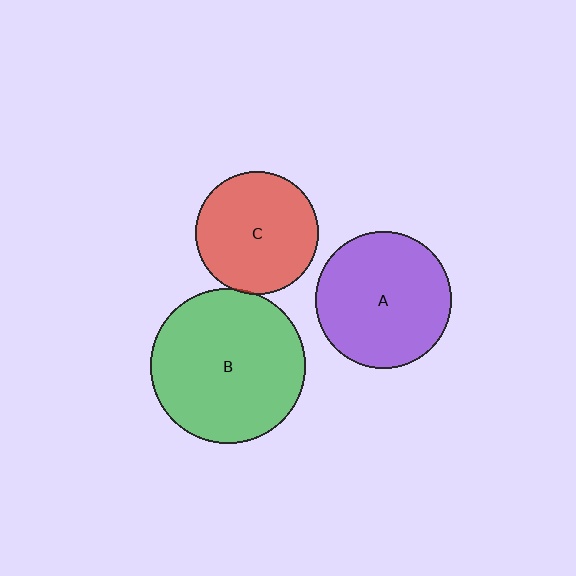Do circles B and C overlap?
Yes.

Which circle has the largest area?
Circle B (green).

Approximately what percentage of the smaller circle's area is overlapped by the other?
Approximately 5%.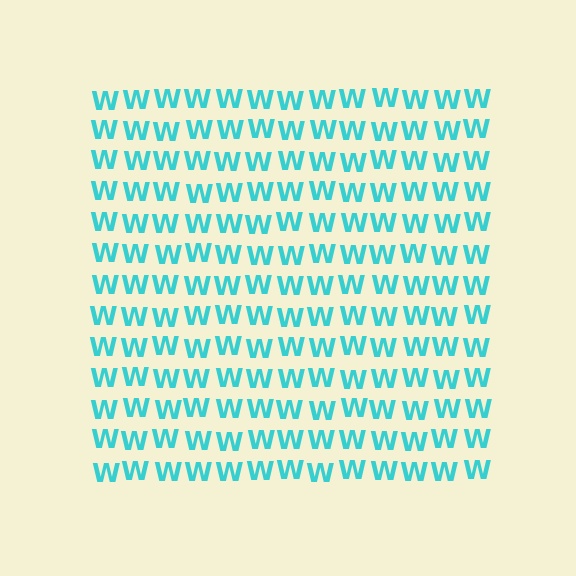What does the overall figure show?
The overall figure shows a square.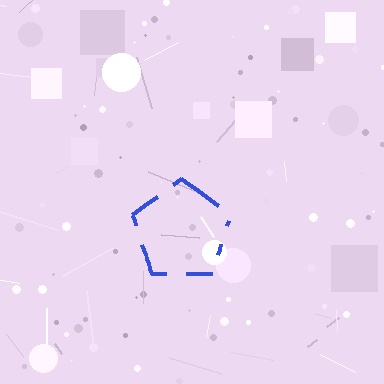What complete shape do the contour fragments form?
The contour fragments form a pentagon.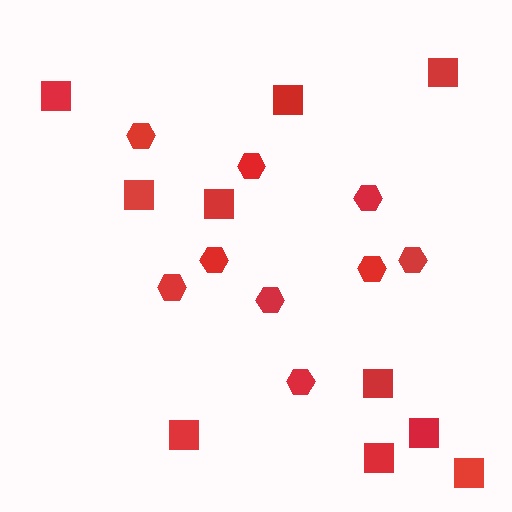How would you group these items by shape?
There are 2 groups: one group of hexagons (9) and one group of squares (10).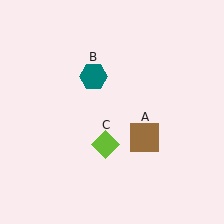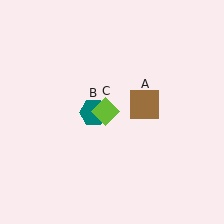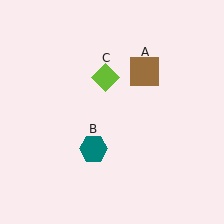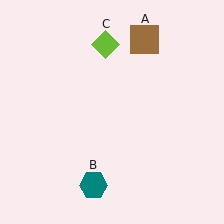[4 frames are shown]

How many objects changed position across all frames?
3 objects changed position: brown square (object A), teal hexagon (object B), lime diamond (object C).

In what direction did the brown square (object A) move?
The brown square (object A) moved up.